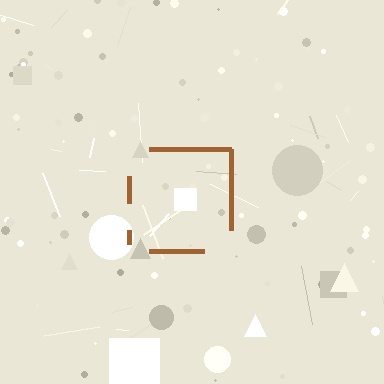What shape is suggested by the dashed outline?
The dashed outline suggests a square.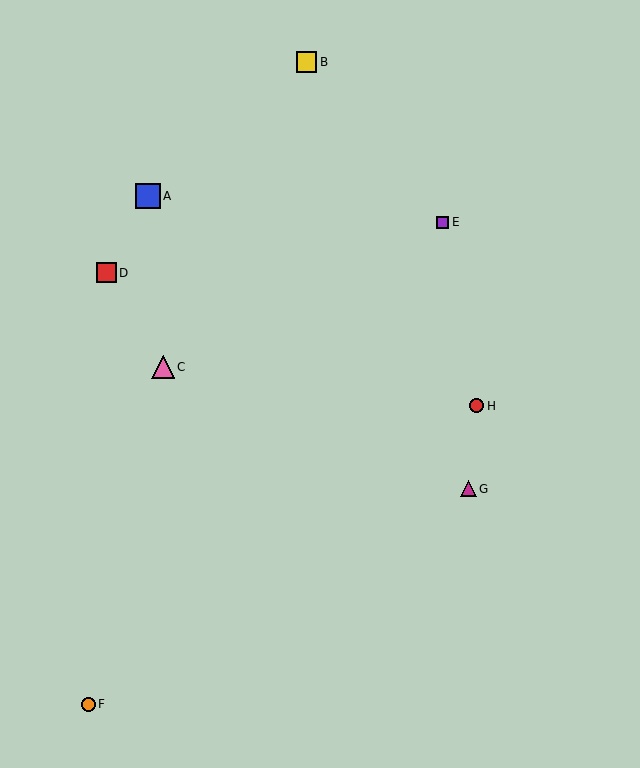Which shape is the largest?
The blue square (labeled A) is the largest.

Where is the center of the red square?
The center of the red square is at (107, 273).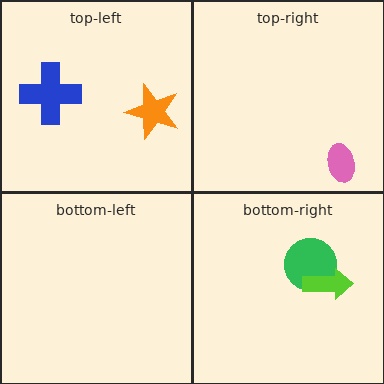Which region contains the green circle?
The bottom-right region.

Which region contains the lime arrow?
The bottom-right region.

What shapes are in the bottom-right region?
The green circle, the lime arrow.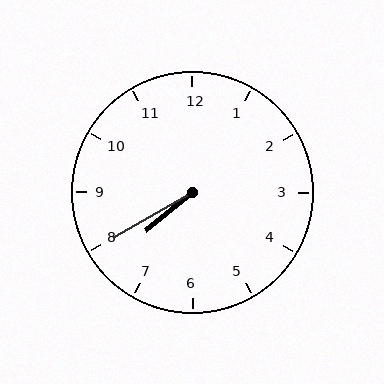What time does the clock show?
7:40.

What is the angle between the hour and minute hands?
Approximately 10 degrees.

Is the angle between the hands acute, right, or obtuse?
It is acute.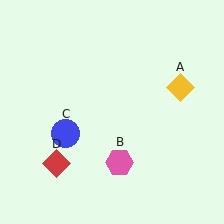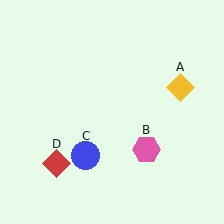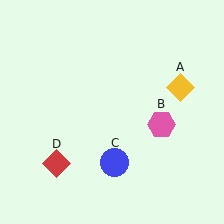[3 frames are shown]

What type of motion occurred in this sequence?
The pink hexagon (object B), blue circle (object C) rotated counterclockwise around the center of the scene.